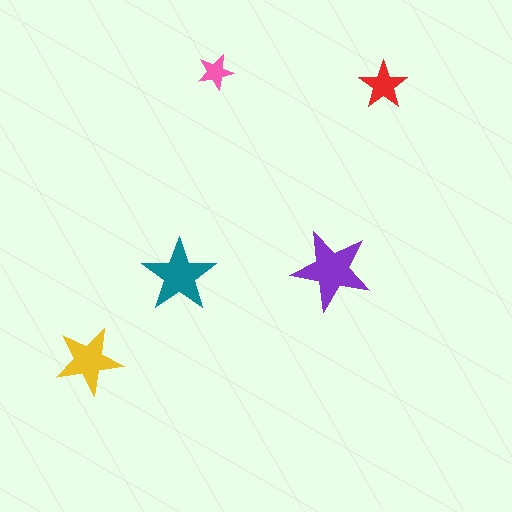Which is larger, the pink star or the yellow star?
The yellow one.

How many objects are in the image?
There are 5 objects in the image.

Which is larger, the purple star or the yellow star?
The purple one.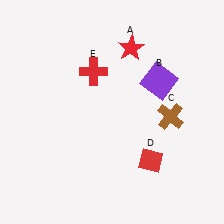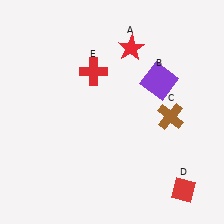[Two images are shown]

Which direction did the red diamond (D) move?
The red diamond (D) moved right.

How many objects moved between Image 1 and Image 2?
1 object moved between the two images.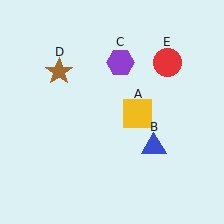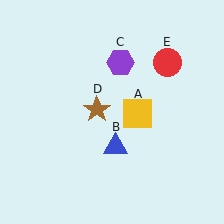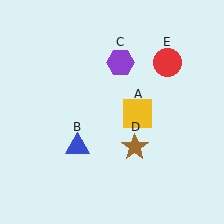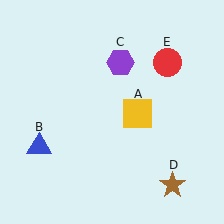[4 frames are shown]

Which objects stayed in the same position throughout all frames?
Yellow square (object A) and purple hexagon (object C) and red circle (object E) remained stationary.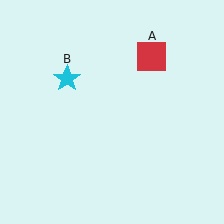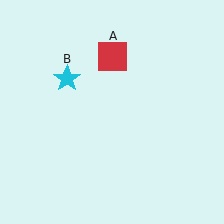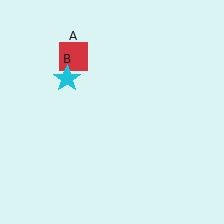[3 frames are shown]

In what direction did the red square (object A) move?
The red square (object A) moved left.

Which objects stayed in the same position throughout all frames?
Cyan star (object B) remained stationary.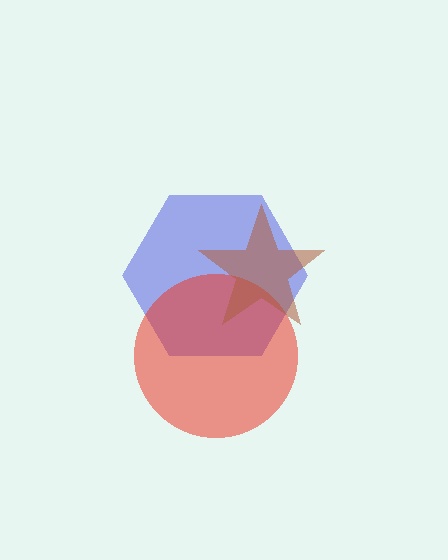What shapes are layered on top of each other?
The layered shapes are: a blue hexagon, a red circle, a brown star.